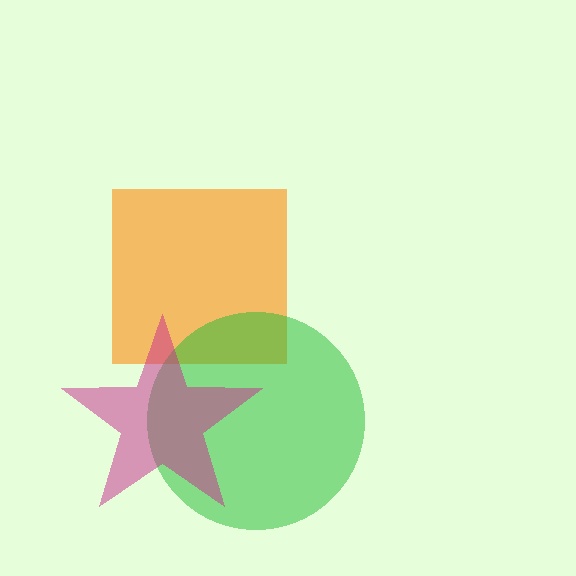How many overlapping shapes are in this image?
There are 3 overlapping shapes in the image.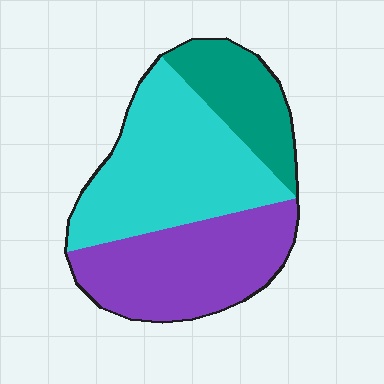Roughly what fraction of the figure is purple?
Purple takes up between a third and a half of the figure.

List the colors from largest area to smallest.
From largest to smallest: cyan, purple, teal.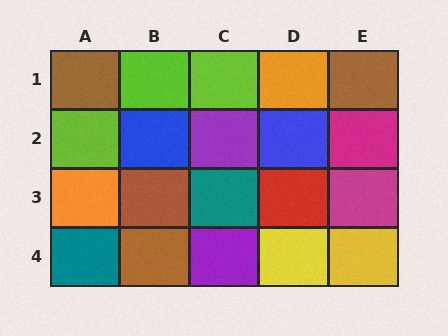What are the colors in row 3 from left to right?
Orange, brown, teal, red, magenta.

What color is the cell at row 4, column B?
Brown.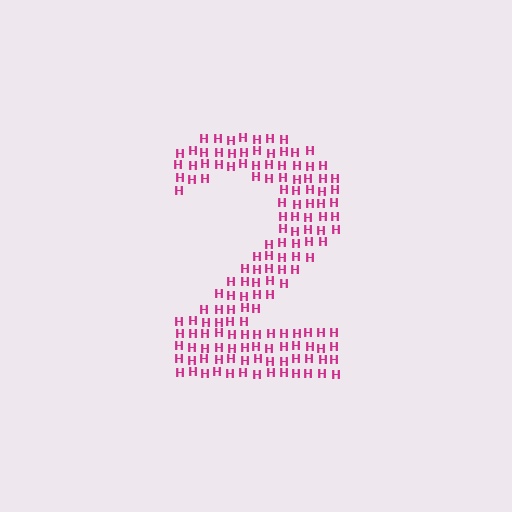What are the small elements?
The small elements are letter H's.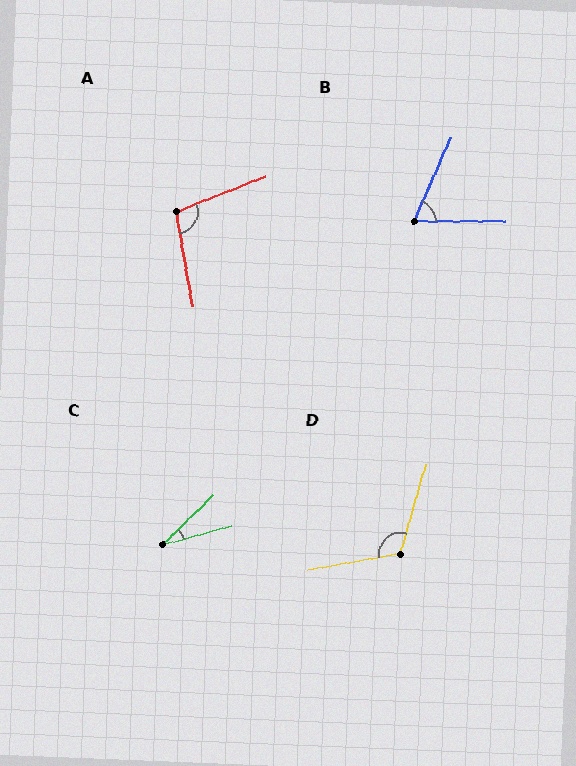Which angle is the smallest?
C, at approximately 29 degrees.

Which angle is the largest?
D, at approximately 116 degrees.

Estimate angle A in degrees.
Approximately 102 degrees.